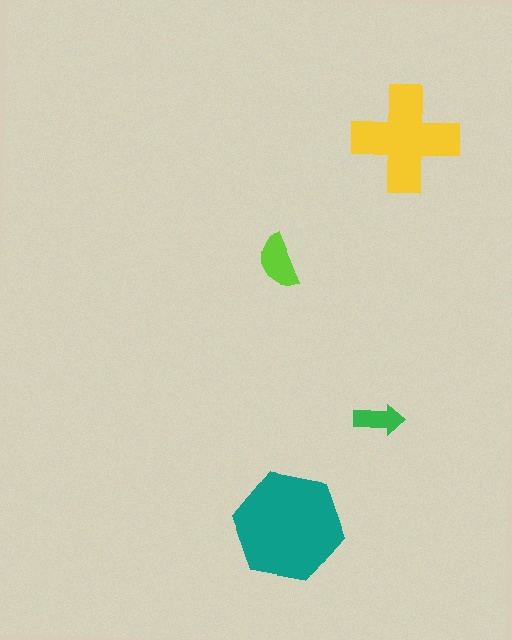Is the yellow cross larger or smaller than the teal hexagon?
Smaller.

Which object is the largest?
The teal hexagon.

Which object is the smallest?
The green arrow.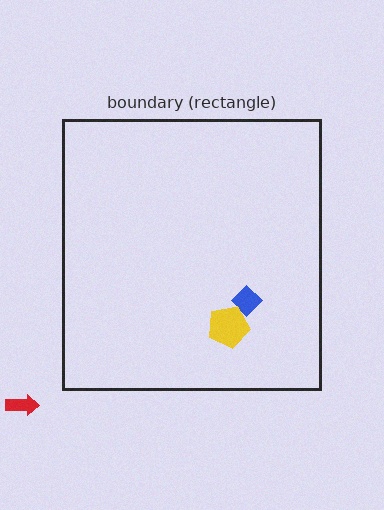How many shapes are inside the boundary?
2 inside, 1 outside.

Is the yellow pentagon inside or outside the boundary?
Inside.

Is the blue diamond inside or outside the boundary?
Inside.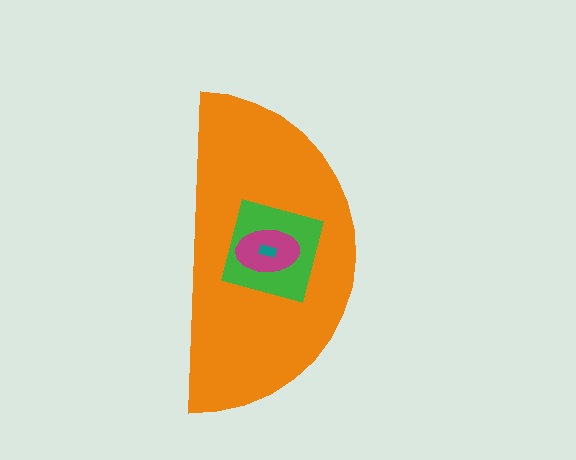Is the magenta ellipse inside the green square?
Yes.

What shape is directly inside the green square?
The magenta ellipse.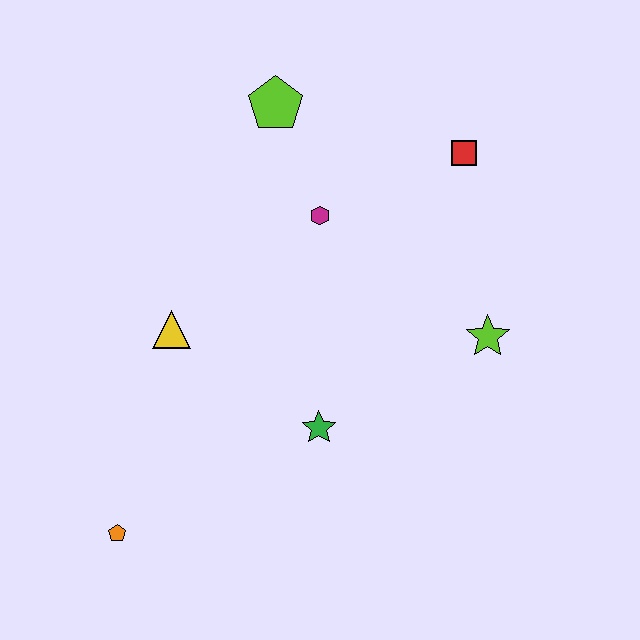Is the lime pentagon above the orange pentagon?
Yes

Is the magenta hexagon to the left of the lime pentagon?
No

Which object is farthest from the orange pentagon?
The red square is farthest from the orange pentagon.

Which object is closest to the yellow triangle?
The green star is closest to the yellow triangle.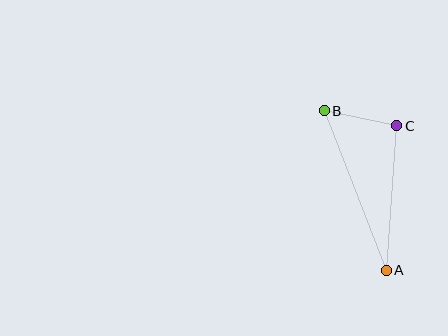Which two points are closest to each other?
Points B and C are closest to each other.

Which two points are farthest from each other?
Points A and B are farthest from each other.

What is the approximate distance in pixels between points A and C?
The distance between A and C is approximately 145 pixels.